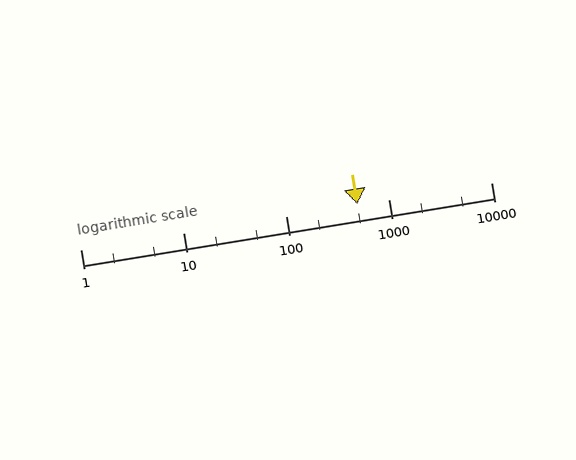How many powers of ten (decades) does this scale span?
The scale spans 4 decades, from 1 to 10000.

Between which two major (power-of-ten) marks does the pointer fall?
The pointer is between 100 and 1000.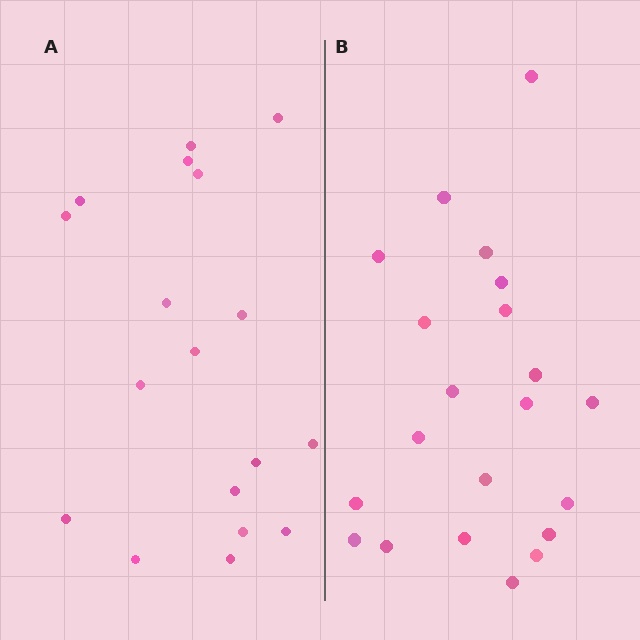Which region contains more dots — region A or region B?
Region B (the right region) has more dots.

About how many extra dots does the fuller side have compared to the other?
Region B has just a few more — roughly 2 or 3 more dots than region A.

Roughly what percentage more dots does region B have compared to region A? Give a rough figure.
About 15% more.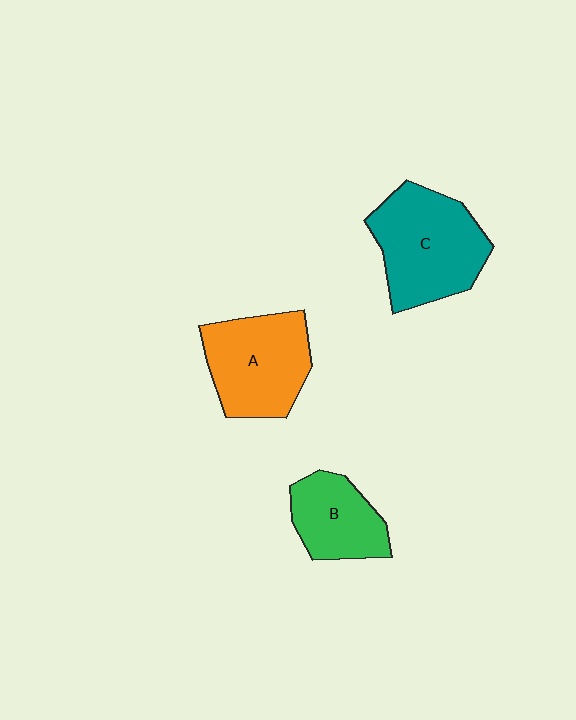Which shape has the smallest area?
Shape B (green).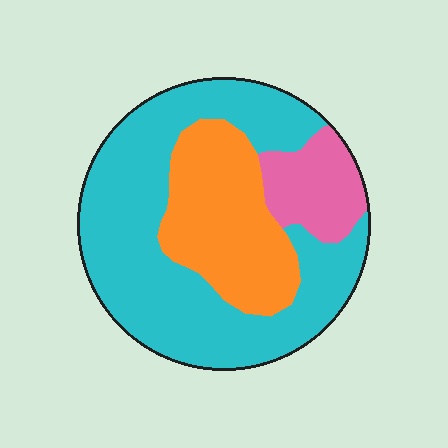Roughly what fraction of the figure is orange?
Orange covers roughly 25% of the figure.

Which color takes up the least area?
Pink, at roughly 15%.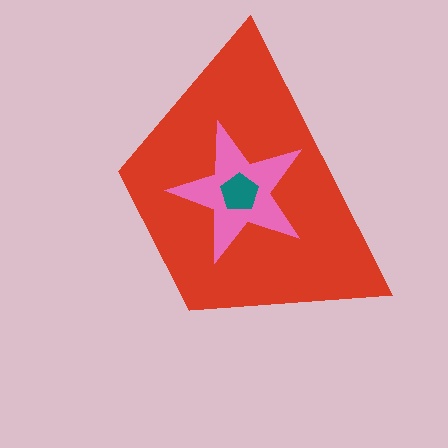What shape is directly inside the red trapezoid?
The pink star.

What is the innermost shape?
The teal pentagon.